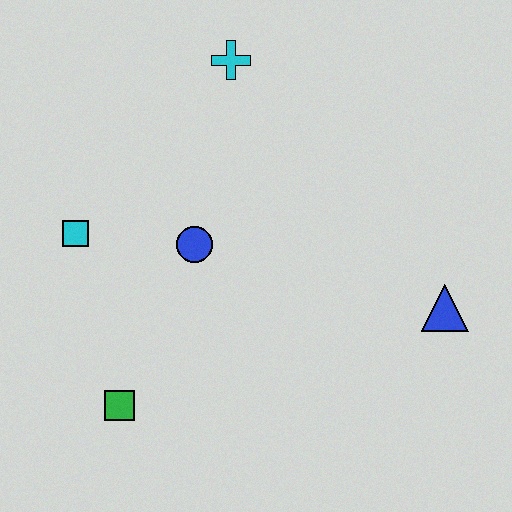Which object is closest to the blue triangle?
The blue circle is closest to the blue triangle.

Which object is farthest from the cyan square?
The blue triangle is farthest from the cyan square.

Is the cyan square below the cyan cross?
Yes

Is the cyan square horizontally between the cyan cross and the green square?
No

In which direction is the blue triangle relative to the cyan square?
The blue triangle is to the right of the cyan square.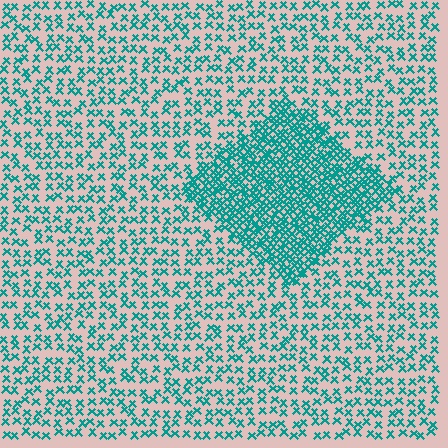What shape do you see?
I see a diamond.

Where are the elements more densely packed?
The elements are more densely packed inside the diamond boundary.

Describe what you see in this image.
The image contains small teal elements arranged at two different densities. A diamond-shaped region is visible where the elements are more densely packed than the surrounding area.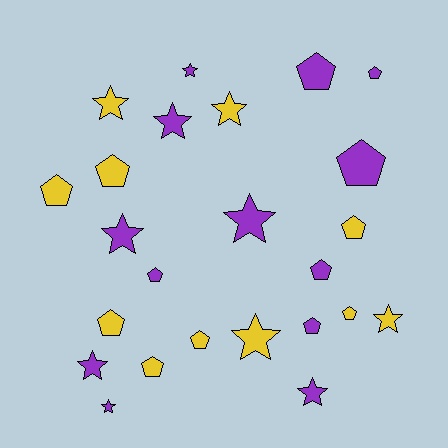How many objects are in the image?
There are 24 objects.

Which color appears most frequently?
Purple, with 13 objects.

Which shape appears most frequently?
Pentagon, with 13 objects.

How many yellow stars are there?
There are 4 yellow stars.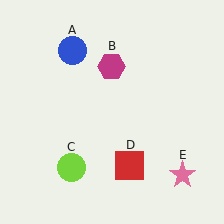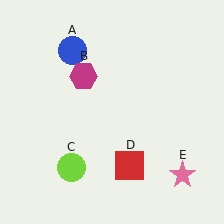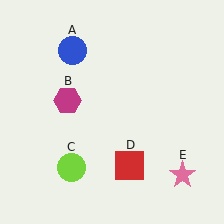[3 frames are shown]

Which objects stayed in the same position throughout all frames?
Blue circle (object A) and lime circle (object C) and red square (object D) and pink star (object E) remained stationary.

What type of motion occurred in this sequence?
The magenta hexagon (object B) rotated counterclockwise around the center of the scene.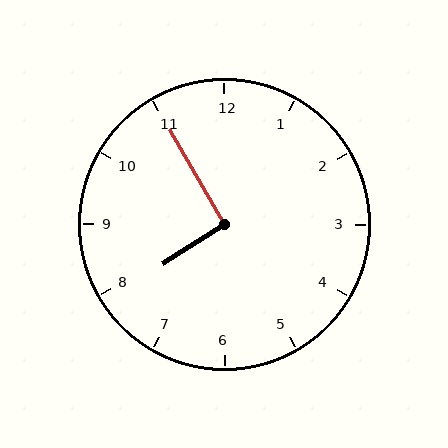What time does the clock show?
7:55.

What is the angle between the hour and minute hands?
Approximately 92 degrees.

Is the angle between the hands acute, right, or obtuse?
It is right.